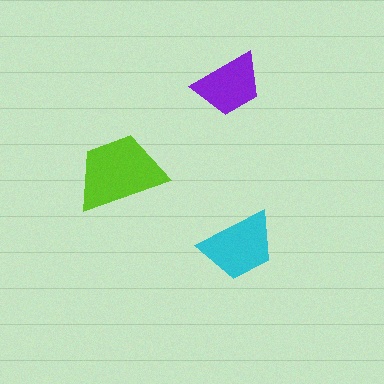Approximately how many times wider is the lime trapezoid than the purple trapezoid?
About 1.5 times wider.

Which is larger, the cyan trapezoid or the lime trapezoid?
The lime one.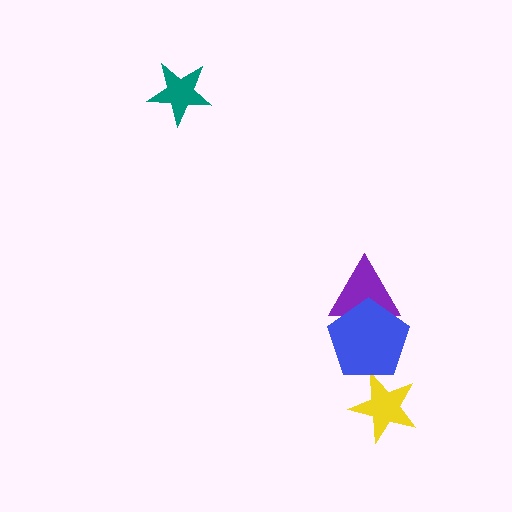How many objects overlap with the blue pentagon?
2 objects overlap with the blue pentagon.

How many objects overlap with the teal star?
0 objects overlap with the teal star.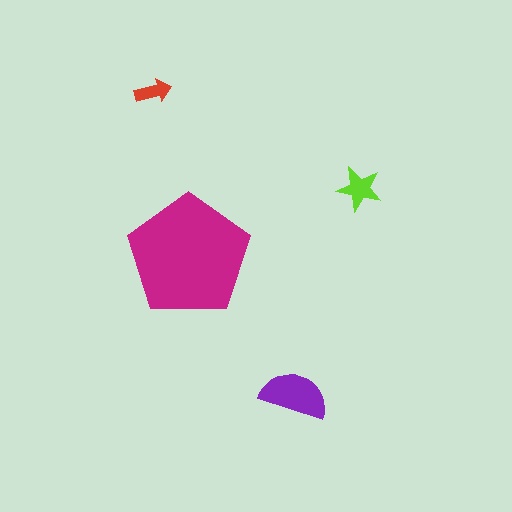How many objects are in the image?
There are 4 objects in the image.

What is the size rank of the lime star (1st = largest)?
3rd.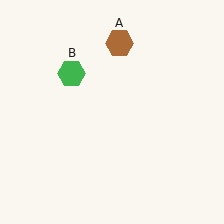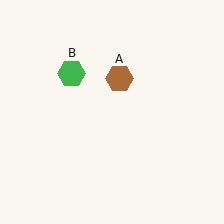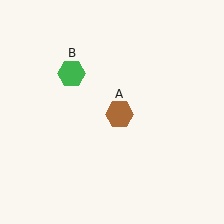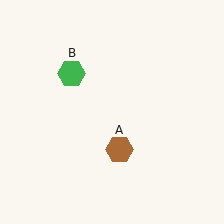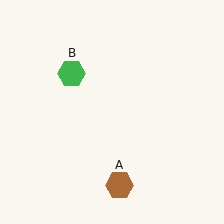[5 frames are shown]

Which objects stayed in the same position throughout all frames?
Green hexagon (object B) remained stationary.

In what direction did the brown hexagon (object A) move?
The brown hexagon (object A) moved down.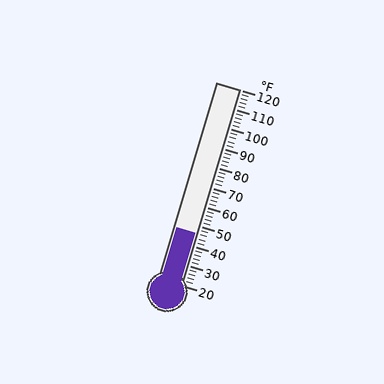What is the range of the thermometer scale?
The thermometer scale ranges from 20°F to 120°F.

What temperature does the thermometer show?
The thermometer shows approximately 46°F.